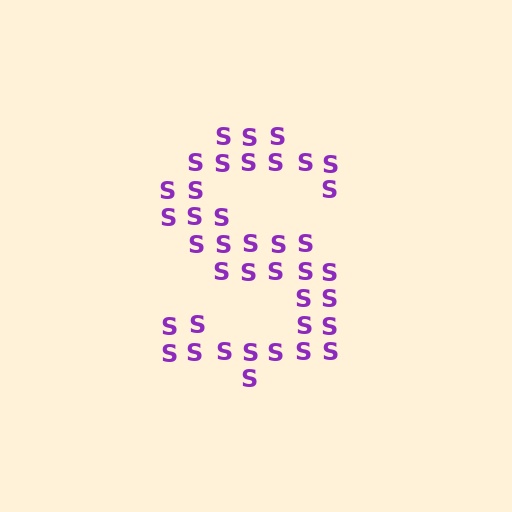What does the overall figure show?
The overall figure shows the letter S.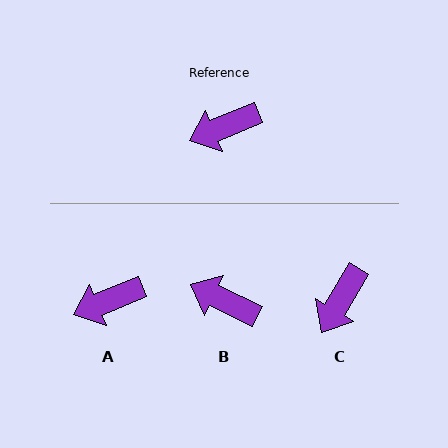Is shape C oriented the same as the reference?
No, it is off by about 37 degrees.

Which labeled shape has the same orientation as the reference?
A.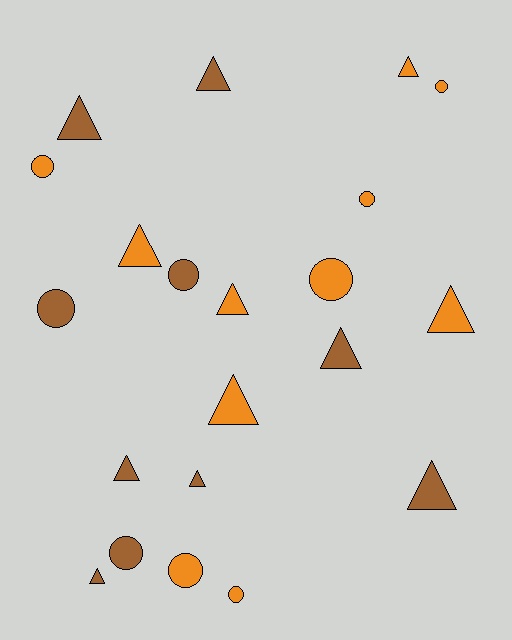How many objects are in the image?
There are 21 objects.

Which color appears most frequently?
Orange, with 11 objects.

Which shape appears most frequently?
Triangle, with 12 objects.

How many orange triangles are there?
There are 5 orange triangles.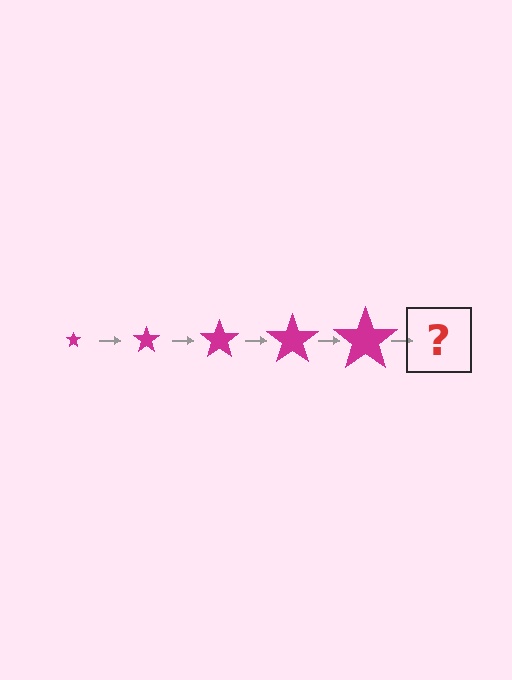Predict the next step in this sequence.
The next step is a magenta star, larger than the previous one.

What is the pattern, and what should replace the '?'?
The pattern is that the star gets progressively larger each step. The '?' should be a magenta star, larger than the previous one.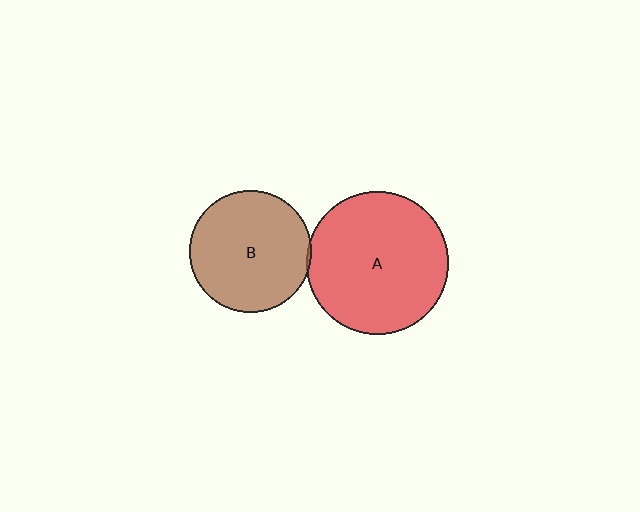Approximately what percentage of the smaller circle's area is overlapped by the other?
Approximately 5%.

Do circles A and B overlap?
Yes.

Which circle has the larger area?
Circle A (red).